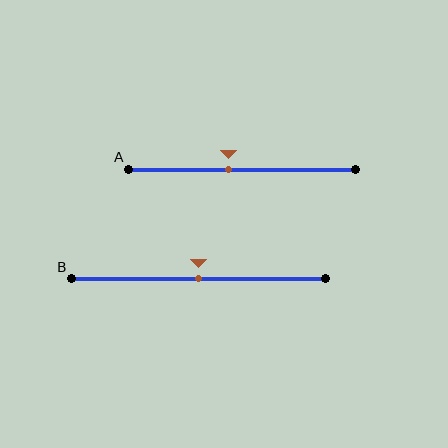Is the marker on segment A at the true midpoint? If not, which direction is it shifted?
No, the marker on segment A is shifted to the left by about 6% of the segment length.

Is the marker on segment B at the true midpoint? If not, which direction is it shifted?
Yes, the marker on segment B is at the true midpoint.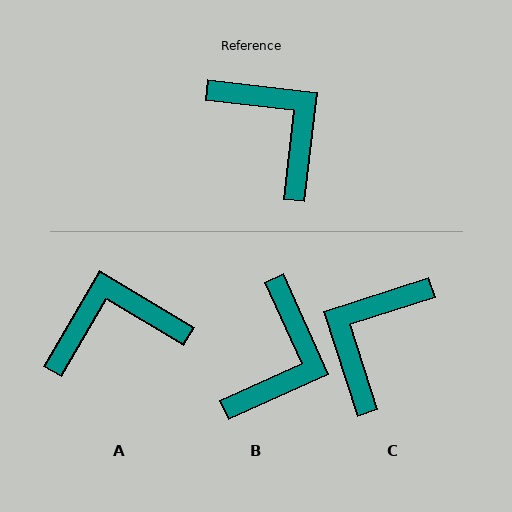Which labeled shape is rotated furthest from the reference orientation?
C, about 115 degrees away.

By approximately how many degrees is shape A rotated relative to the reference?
Approximately 66 degrees counter-clockwise.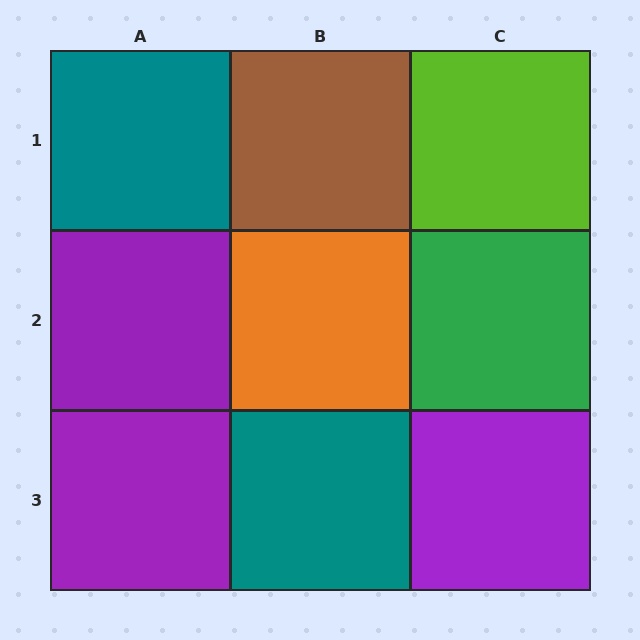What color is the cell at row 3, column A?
Purple.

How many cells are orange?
1 cell is orange.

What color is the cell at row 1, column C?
Lime.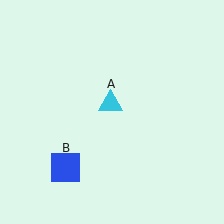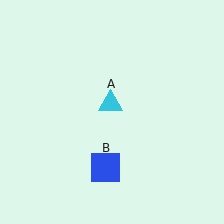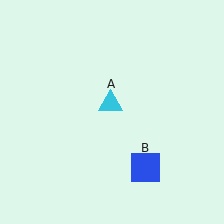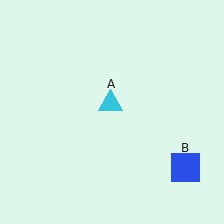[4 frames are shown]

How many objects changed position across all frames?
1 object changed position: blue square (object B).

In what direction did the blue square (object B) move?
The blue square (object B) moved right.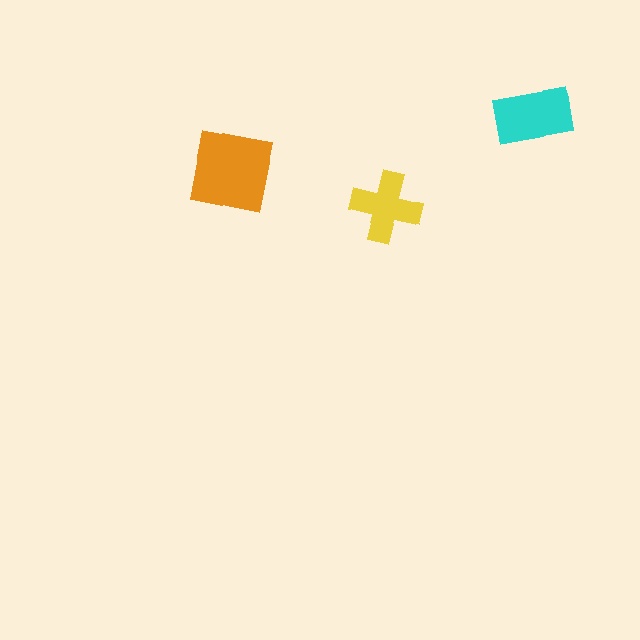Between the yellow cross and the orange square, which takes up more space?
The orange square.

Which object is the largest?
The orange square.